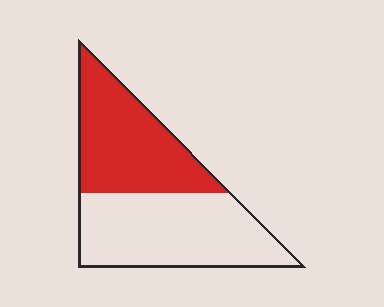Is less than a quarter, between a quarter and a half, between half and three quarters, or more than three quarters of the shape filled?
Between a quarter and a half.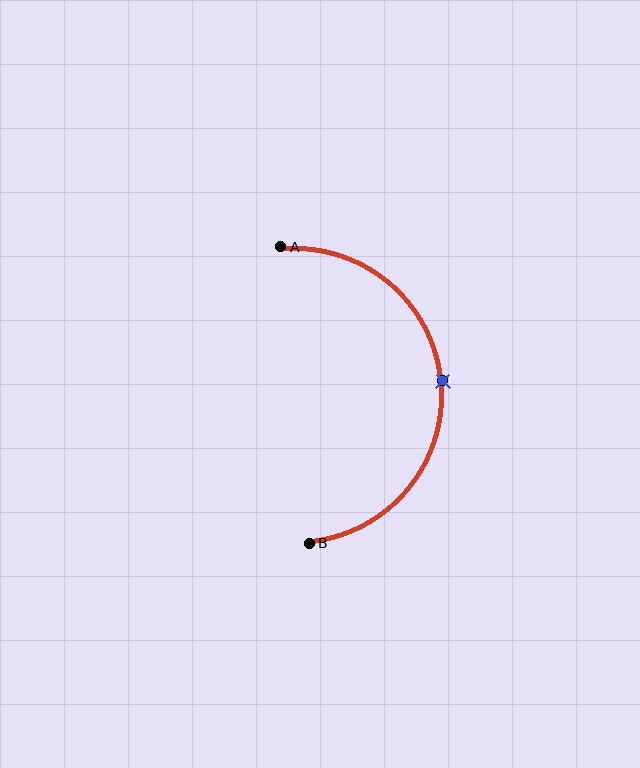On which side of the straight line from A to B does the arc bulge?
The arc bulges to the right of the straight line connecting A and B.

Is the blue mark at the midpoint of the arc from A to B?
Yes. The blue mark lies on the arc at equal arc-length from both A and B — it is the arc midpoint.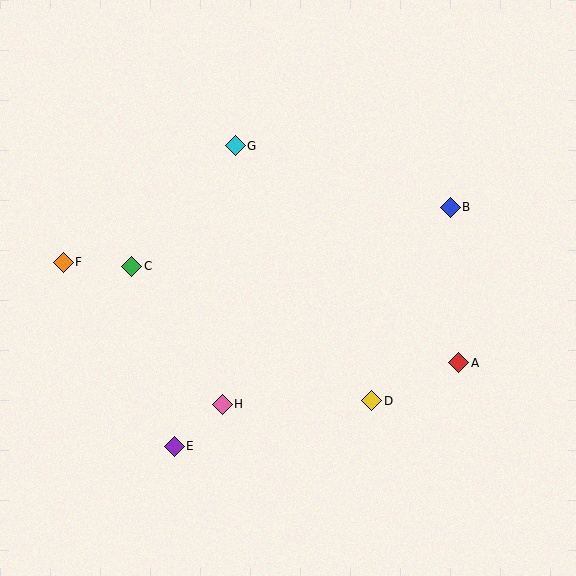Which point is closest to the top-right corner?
Point B is closest to the top-right corner.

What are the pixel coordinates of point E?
Point E is at (174, 446).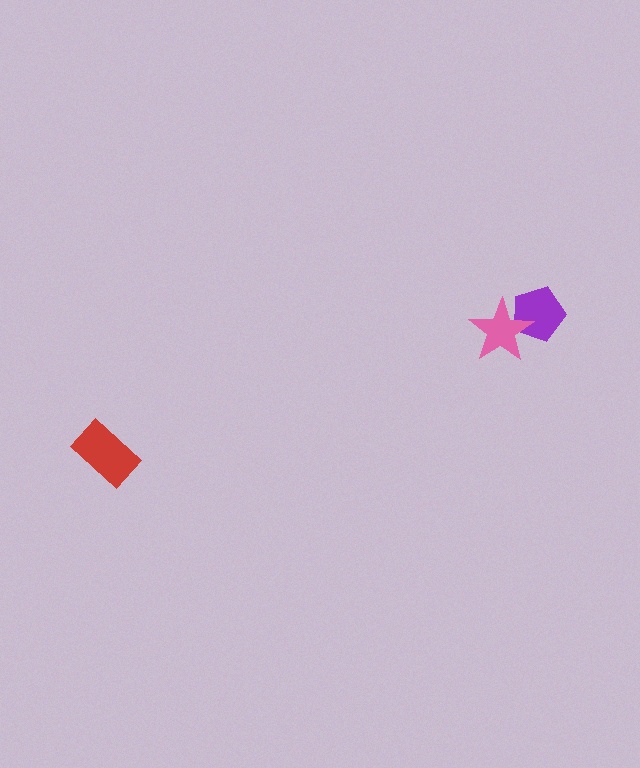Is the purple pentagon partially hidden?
Yes, it is partially covered by another shape.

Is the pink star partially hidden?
No, no other shape covers it.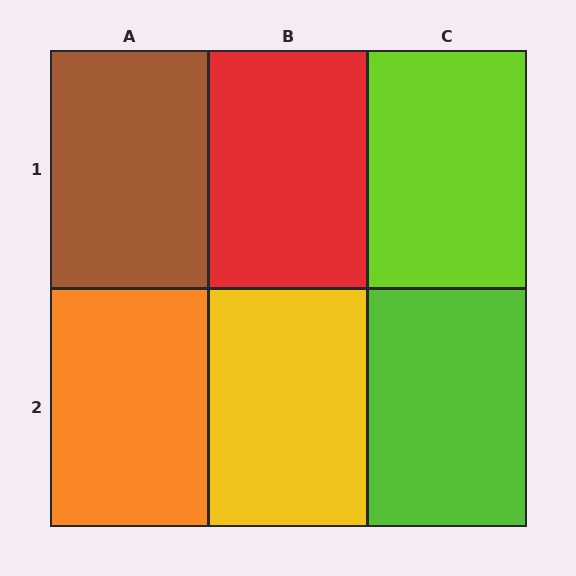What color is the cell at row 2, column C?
Lime.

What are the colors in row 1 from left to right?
Brown, red, lime.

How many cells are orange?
1 cell is orange.